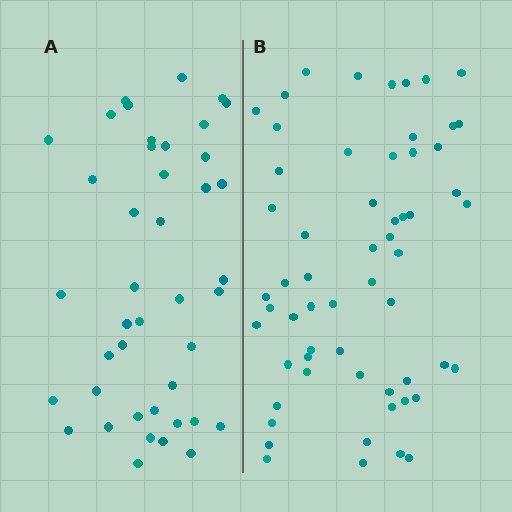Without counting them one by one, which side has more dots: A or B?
Region B (the right region) has more dots.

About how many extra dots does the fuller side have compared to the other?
Region B has approximately 15 more dots than region A.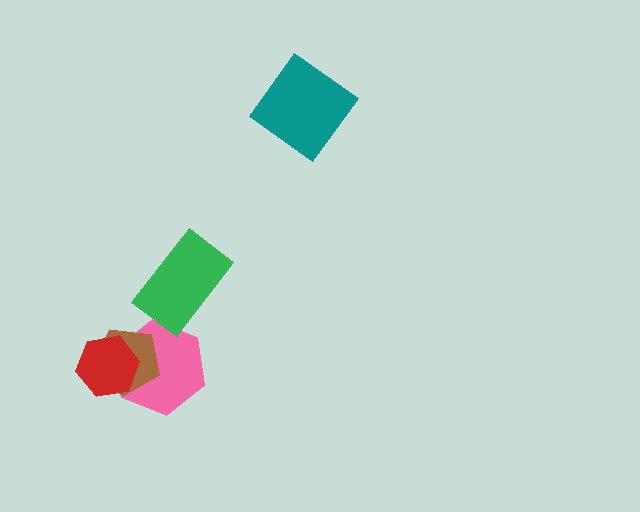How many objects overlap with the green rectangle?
0 objects overlap with the green rectangle.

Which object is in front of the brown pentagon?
The red hexagon is in front of the brown pentagon.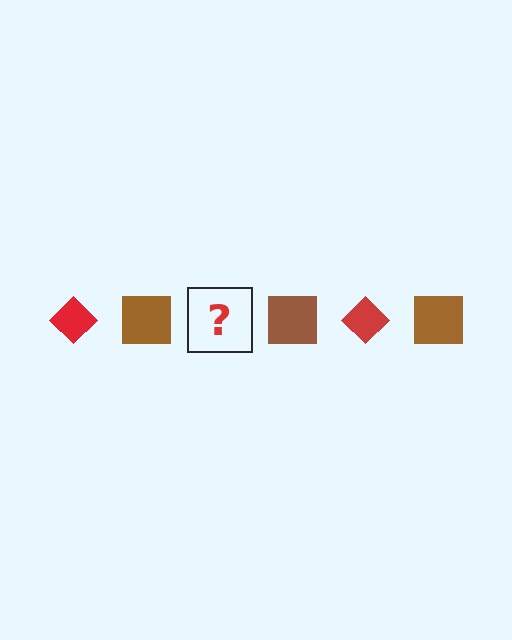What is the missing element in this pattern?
The missing element is a red diamond.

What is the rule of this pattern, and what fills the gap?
The rule is that the pattern alternates between red diamond and brown square. The gap should be filled with a red diamond.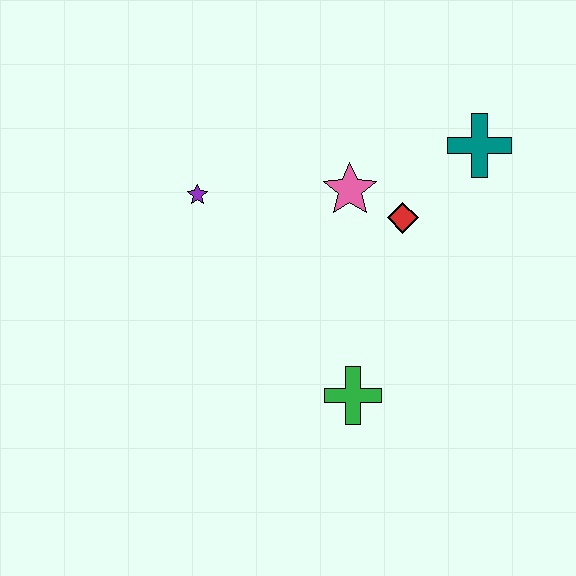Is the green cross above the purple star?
No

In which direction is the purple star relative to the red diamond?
The purple star is to the left of the red diamond.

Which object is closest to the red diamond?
The pink star is closest to the red diamond.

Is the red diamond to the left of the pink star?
No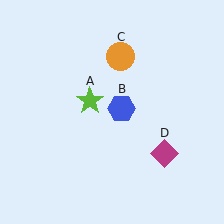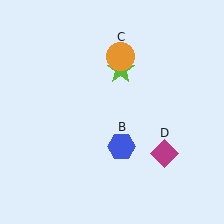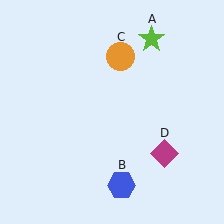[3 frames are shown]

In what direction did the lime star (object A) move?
The lime star (object A) moved up and to the right.